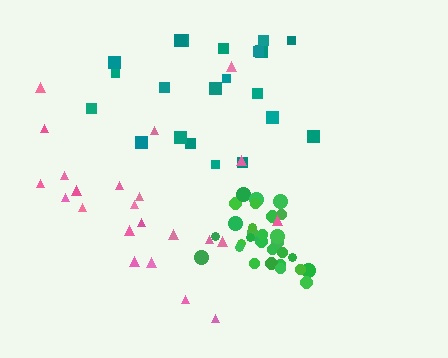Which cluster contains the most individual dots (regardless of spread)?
Green (30).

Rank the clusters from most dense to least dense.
green, teal, pink.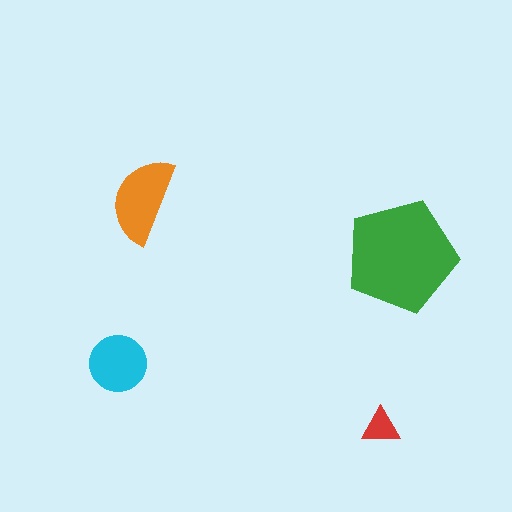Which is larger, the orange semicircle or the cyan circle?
The orange semicircle.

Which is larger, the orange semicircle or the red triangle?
The orange semicircle.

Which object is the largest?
The green pentagon.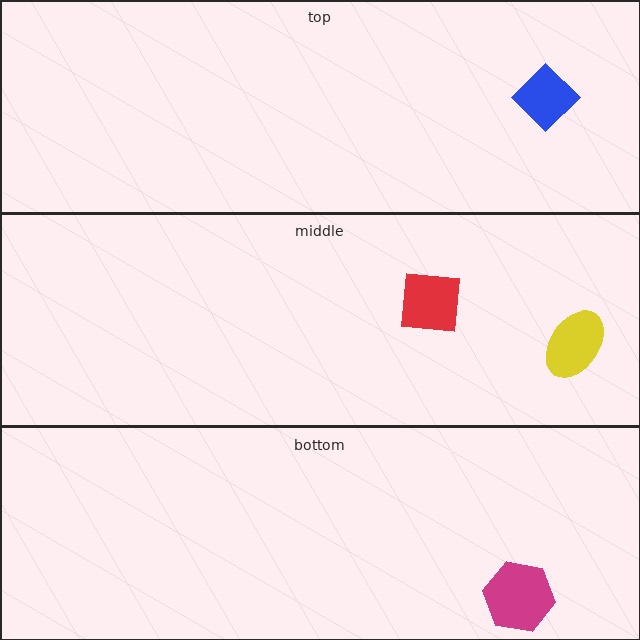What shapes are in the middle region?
The red square, the yellow ellipse.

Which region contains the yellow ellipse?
The middle region.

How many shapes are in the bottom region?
1.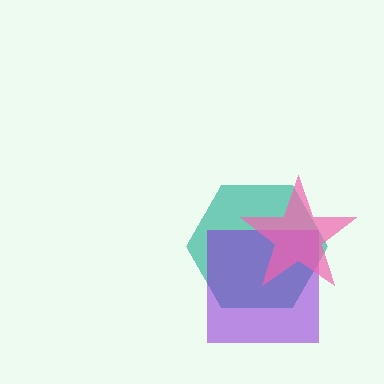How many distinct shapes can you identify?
There are 3 distinct shapes: a teal hexagon, a purple square, a pink star.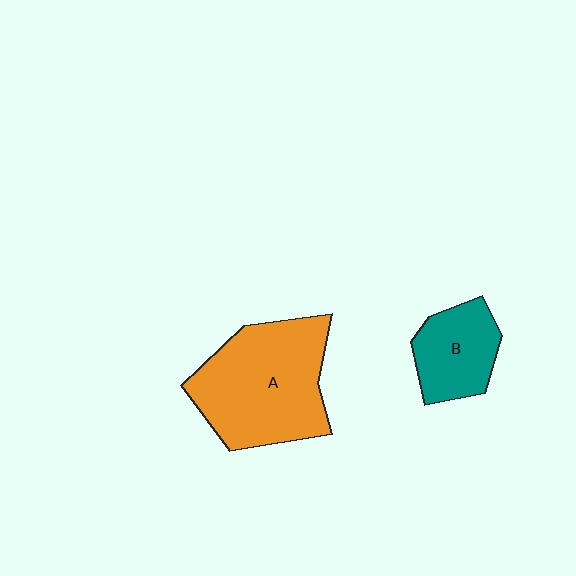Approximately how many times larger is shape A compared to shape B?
Approximately 2.1 times.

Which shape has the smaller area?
Shape B (teal).